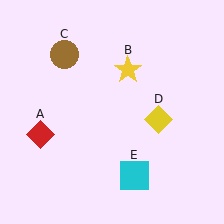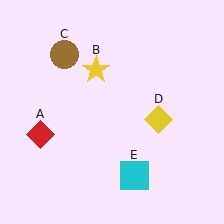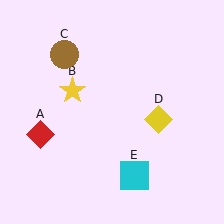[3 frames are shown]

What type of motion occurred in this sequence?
The yellow star (object B) rotated counterclockwise around the center of the scene.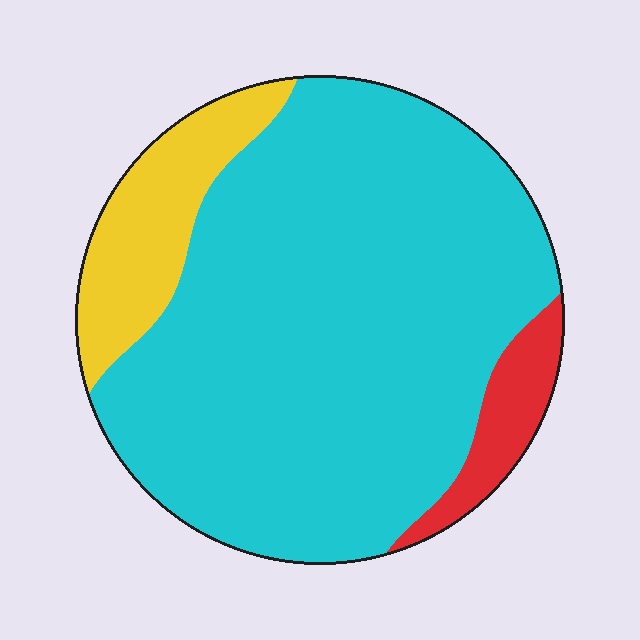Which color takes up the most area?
Cyan, at roughly 80%.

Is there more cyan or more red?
Cyan.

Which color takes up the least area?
Red, at roughly 5%.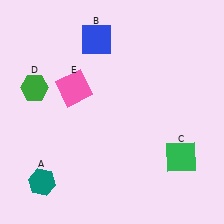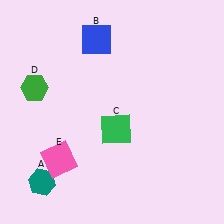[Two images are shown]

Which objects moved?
The objects that moved are: the green square (C), the pink square (E).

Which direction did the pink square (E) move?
The pink square (E) moved down.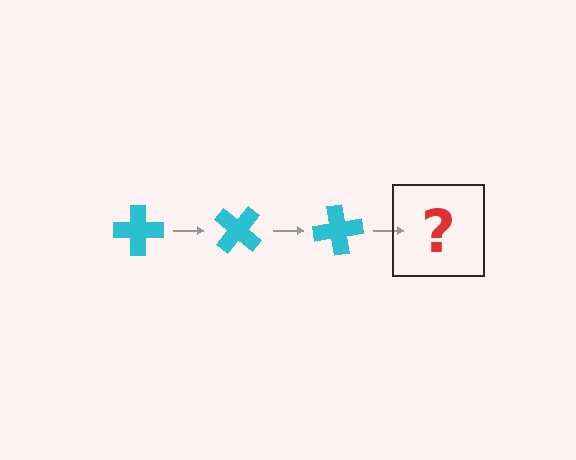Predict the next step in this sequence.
The next step is a cyan cross rotated 120 degrees.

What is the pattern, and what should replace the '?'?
The pattern is that the cross rotates 40 degrees each step. The '?' should be a cyan cross rotated 120 degrees.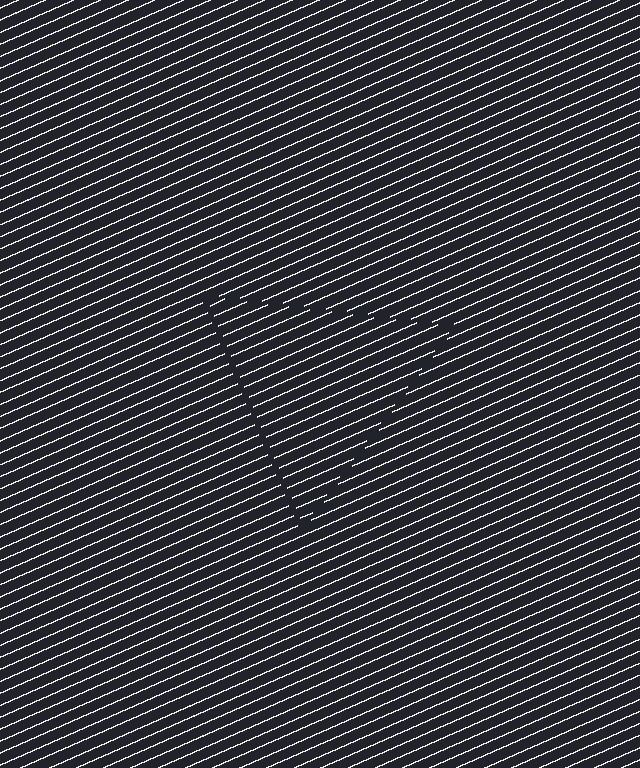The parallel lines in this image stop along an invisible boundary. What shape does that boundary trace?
An illusory triangle. The interior of the shape contains the same grating, shifted by half a period — the contour is defined by the phase discontinuity where line-ends from the inner and outer gratings abut.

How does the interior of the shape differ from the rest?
The interior of the shape contains the same grating, shifted by half a period — the contour is defined by the phase discontinuity where line-ends from the inner and outer gratings abut.